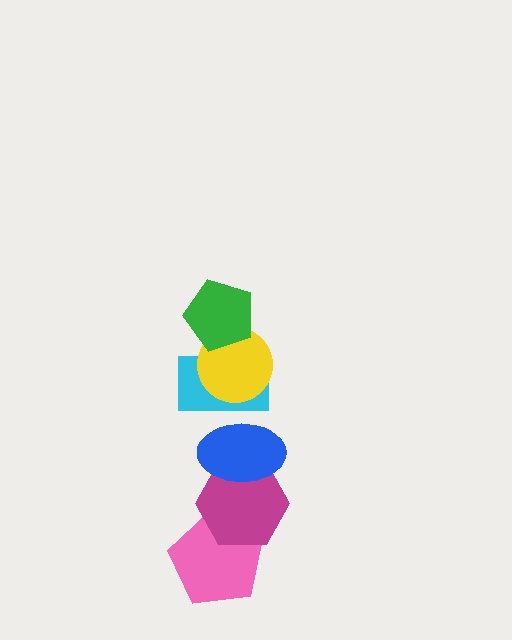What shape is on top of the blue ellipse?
The cyan rectangle is on top of the blue ellipse.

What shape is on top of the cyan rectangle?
The yellow circle is on top of the cyan rectangle.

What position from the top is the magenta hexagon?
The magenta hexagon is 5th from the top.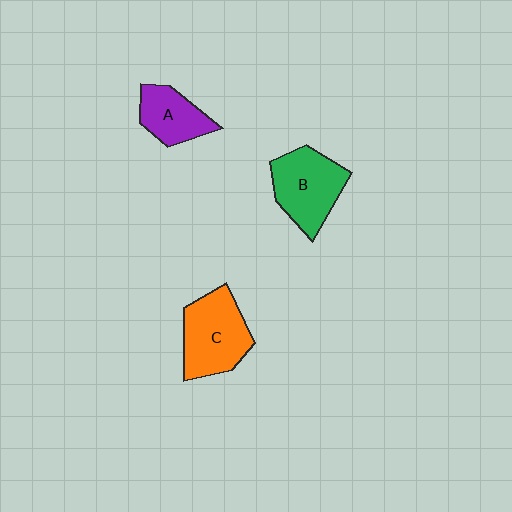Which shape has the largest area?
Shape C (orange).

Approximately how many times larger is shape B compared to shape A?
Approximately 1.5 times.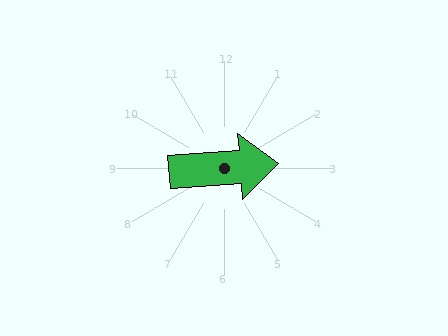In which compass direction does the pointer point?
East.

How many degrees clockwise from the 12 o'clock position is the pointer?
Approximately 86 degrees.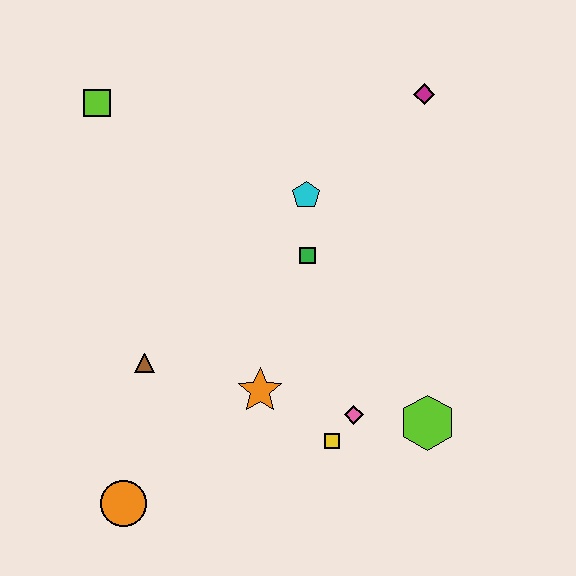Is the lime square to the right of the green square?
No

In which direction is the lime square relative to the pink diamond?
The lime square is above the pink diamond.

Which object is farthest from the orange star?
The magenta diamond is farthest from the orange star.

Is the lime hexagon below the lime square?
Yes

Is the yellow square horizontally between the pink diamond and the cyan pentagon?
Yes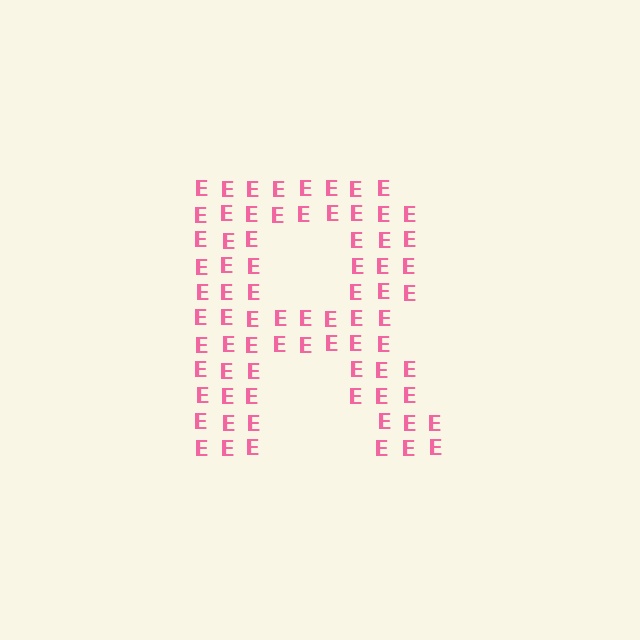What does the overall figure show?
The overall figure shows the letter R.